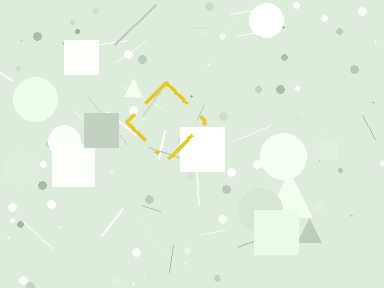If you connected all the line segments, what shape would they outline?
They would outline a diamond.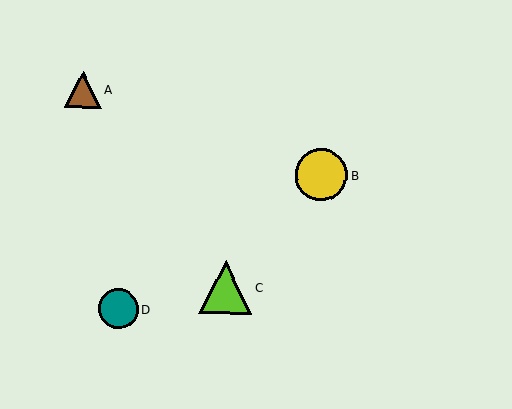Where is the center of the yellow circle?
The center of the yellow circle is at (321, 175).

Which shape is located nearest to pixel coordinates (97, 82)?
The brown triangle (labeled A) at (83, 90) is nearest to that location.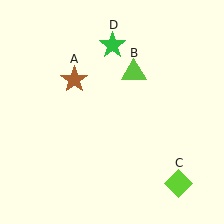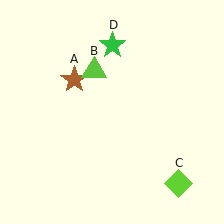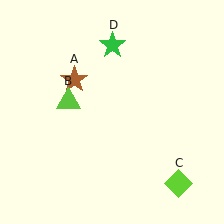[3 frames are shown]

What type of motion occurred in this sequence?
The lime triangle (object B) rotated counterclockwise around the center of the scene.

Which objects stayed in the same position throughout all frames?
Brown star (object A) and lime diamond (object C) and green star (object D) remained stationary.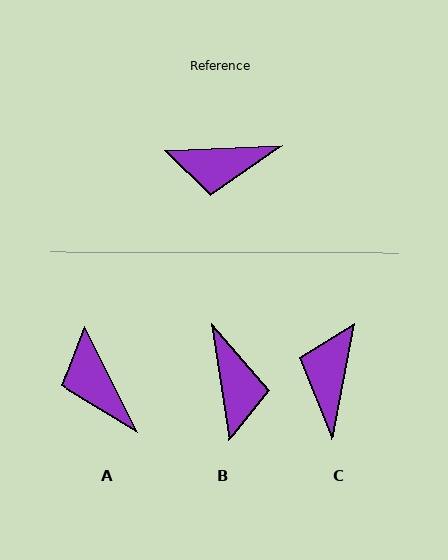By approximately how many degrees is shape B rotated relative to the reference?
Approximately 96 degrees counter-clockwise.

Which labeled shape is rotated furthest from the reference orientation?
C, about 103 degrees away.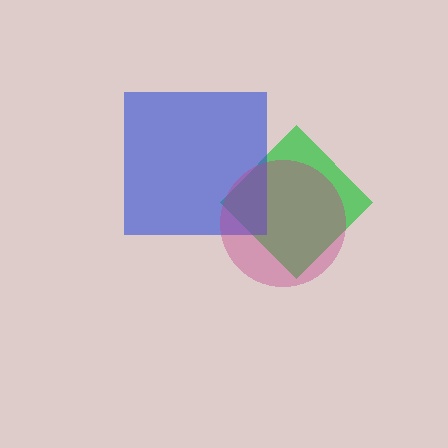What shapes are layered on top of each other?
The layered shapes are: a green diamond, a blue square, a magenta circle.